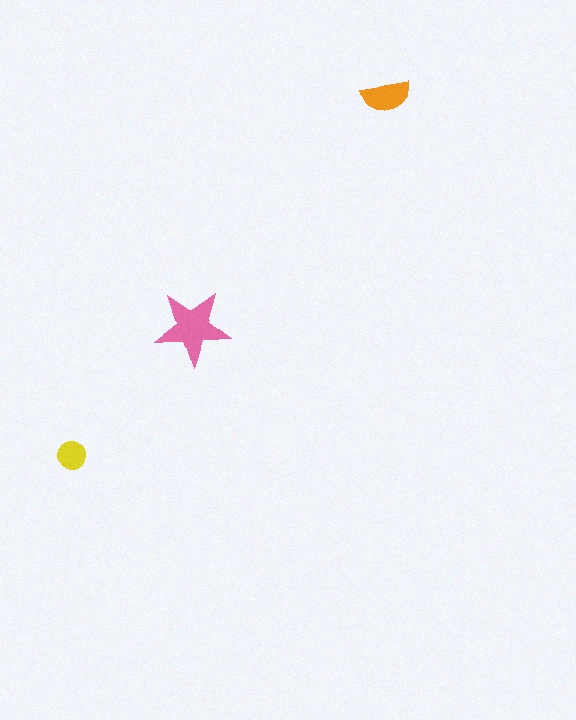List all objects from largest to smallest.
The pink star, the orange semicircle, the yellow circle.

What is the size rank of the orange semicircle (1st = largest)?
2nd.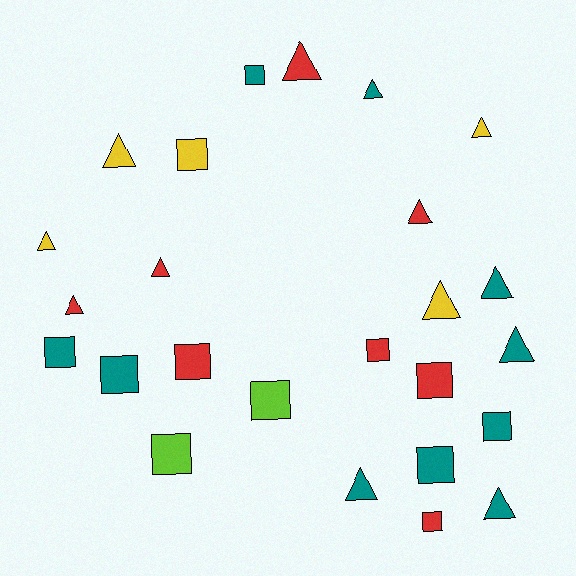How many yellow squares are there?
There is 1 yellow square.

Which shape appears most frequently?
Triangle, with 13 objects.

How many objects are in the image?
There are 25 objects.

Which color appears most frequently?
Teal, with 10 objects.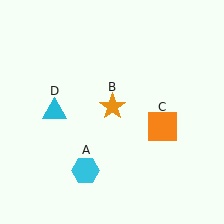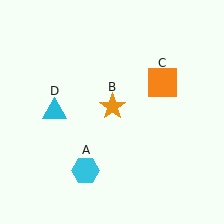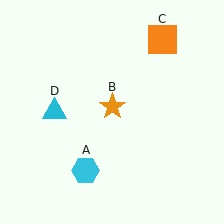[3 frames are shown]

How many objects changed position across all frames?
1 object changed position: orange square (object C).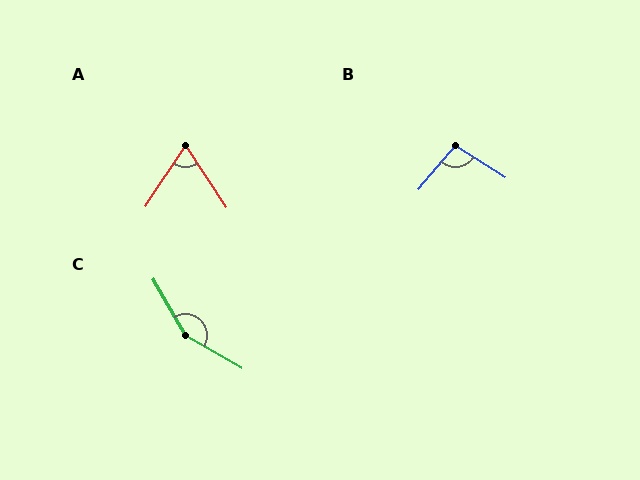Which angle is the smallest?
A, at approximately 66 degrees.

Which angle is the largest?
C, at approximately 150 degrees.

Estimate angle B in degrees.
Approximately 97 degrees.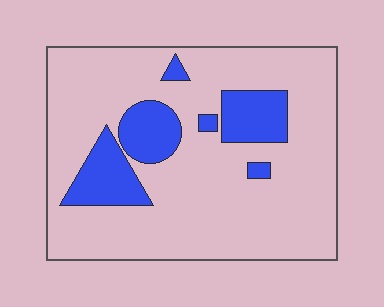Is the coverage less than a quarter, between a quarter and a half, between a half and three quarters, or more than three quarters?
Less than a quarter.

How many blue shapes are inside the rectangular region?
6.